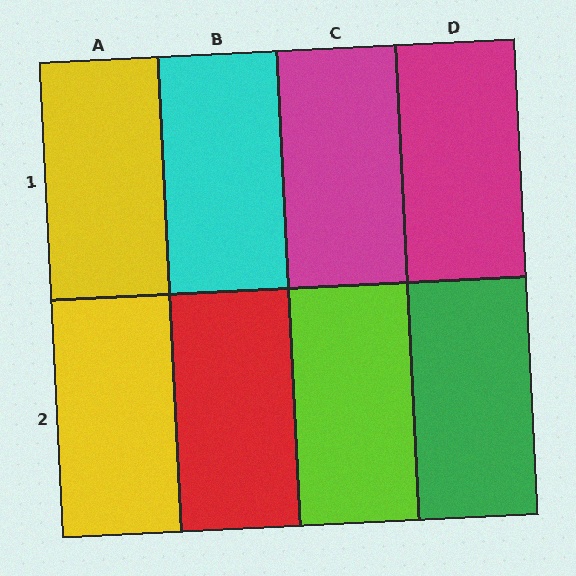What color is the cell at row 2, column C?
Lime.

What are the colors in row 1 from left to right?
Yellow, cyan, magenta, magenta.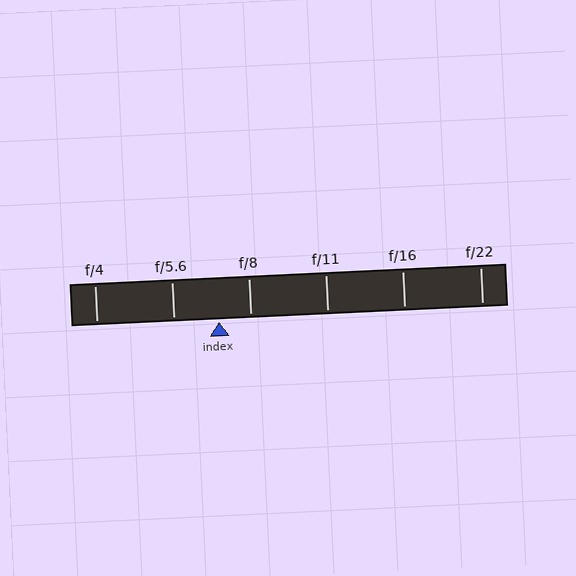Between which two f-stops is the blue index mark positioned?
The index mark is between f/5.6 and f/8.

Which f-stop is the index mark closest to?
The index mark is closest to f/8.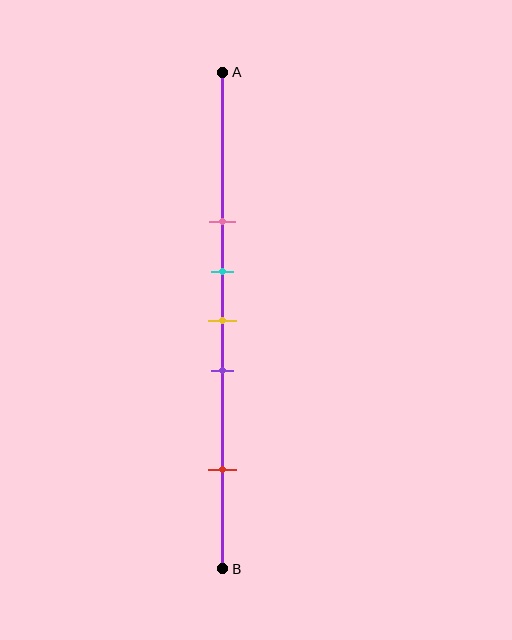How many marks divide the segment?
There are 5 marks dividing the segment.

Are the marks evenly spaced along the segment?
No, the marks are not evenly spaced.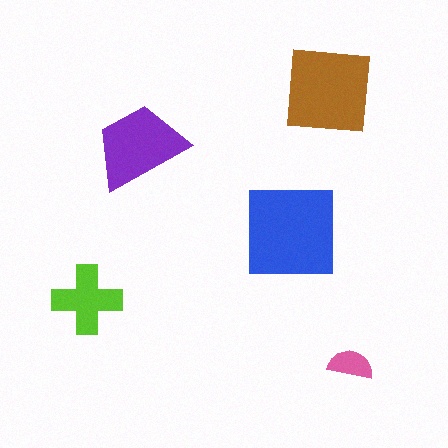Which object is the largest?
The blue square.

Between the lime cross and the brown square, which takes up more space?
The brown square.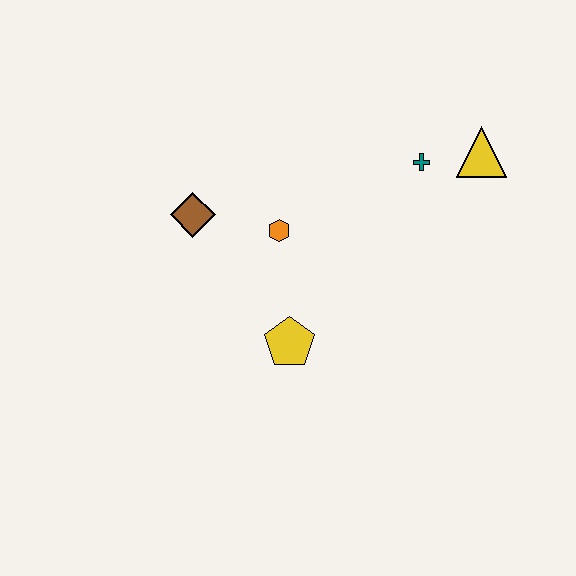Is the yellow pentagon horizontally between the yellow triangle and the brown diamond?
Yes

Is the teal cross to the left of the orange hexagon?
No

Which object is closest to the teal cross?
The yellow triangle is closest to the teal cross.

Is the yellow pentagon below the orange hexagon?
Yes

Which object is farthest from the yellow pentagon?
The yellow triangle is farthest from the yellow pentagon.